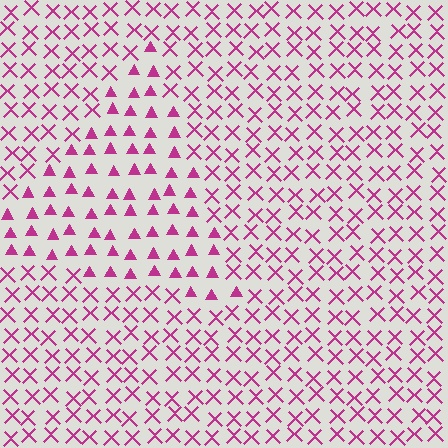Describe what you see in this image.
The image is filled with small magenta elements arranged in a uniform grid. A triangle-shaped region contains triangles, while the surrounding area contains X marks. The boundary is defined purely by the change in element shape.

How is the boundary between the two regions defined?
The boundary is defined by a change in element shape: triangles inside vs. X marks outside. All elements share the same color and spacing.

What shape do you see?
I see a triangle.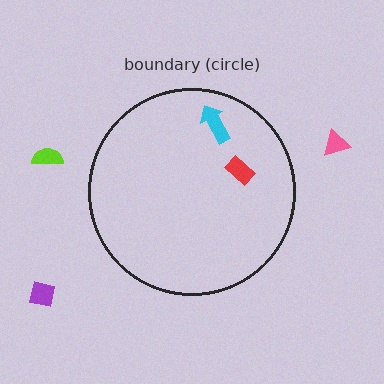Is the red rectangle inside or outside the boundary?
Inside.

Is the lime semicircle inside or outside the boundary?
Outside.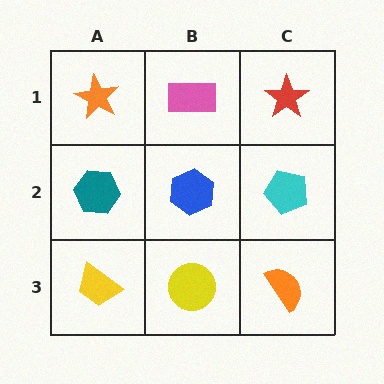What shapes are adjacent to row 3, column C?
A cyan pentagon (row 2, column C), a yellow circle (row 3, column B).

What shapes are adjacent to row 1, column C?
A cyan pentagon (row 2, column C), a pink rectangle (row 1, column B).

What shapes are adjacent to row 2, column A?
An orange star (row 1, column A), a yellow trapezoid (row 3, column A), a blue hexagon (row 2, column B).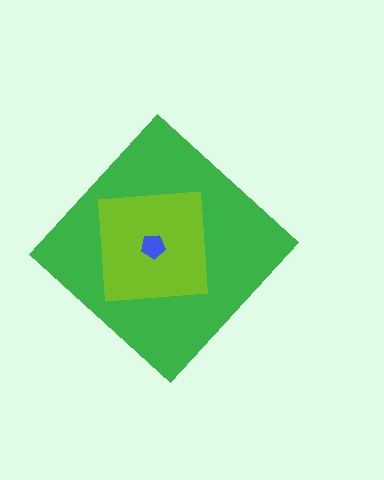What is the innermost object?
The blue pentagon.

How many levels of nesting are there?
3.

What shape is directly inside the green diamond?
The lime square.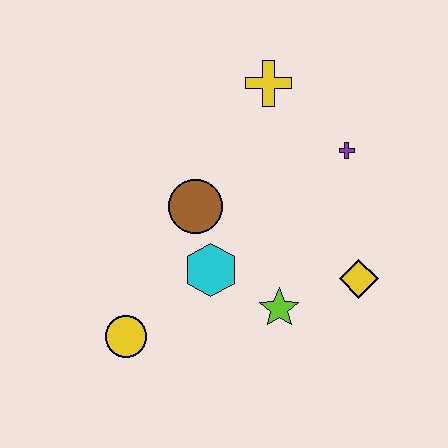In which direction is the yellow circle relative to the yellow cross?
The yellow circle is below the yellow cross.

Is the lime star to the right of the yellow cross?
Yes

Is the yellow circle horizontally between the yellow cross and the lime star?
No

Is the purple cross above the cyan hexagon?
Yes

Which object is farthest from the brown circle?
The yellow diamond is farthest from the brown circle.